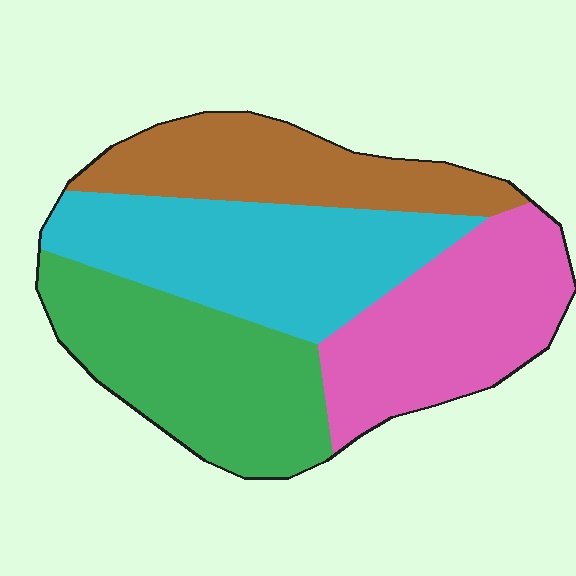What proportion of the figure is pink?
Pink covers around 25% of the figure.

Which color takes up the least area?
Brown, at roughly 20%.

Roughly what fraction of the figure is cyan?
Cyan covers about 30% of the figure.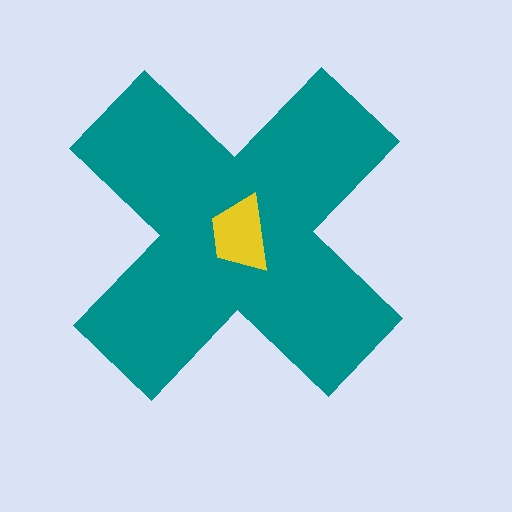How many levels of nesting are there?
2.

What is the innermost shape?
The yellow trapezoid.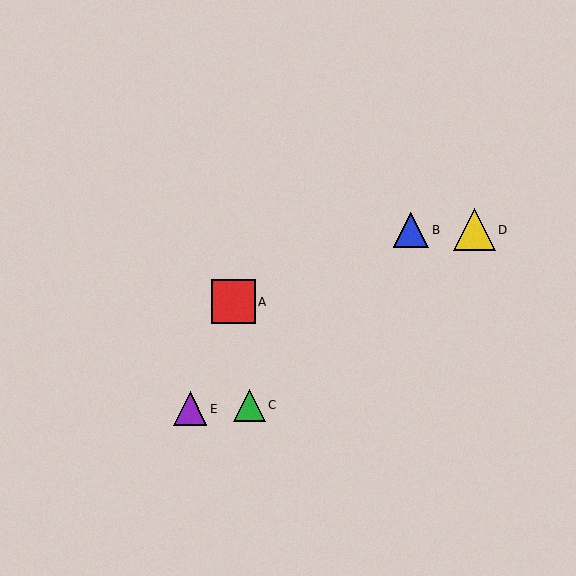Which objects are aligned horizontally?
Objects B, D are aligned horizontally.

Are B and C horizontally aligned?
No, B is at y≈230 and C is at y≈405.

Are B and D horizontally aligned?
Yes, both are at y≈230.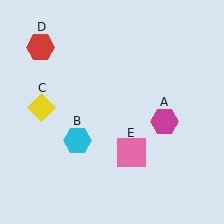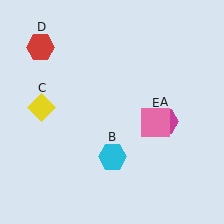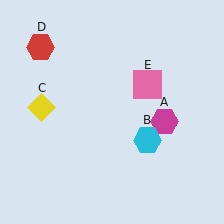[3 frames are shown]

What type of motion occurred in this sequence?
The cyan hexagon (object B), pink square (object E) rotated counterclockwise around the center of the scene.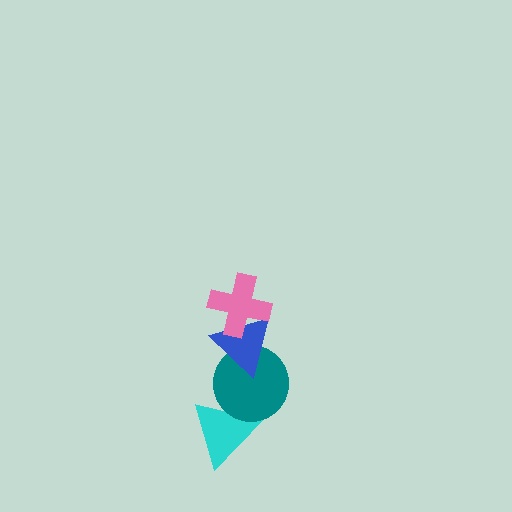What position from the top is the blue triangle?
The blue triangle is 2nd from the top.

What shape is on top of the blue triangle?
The pink cross is on top of the blue triangle.